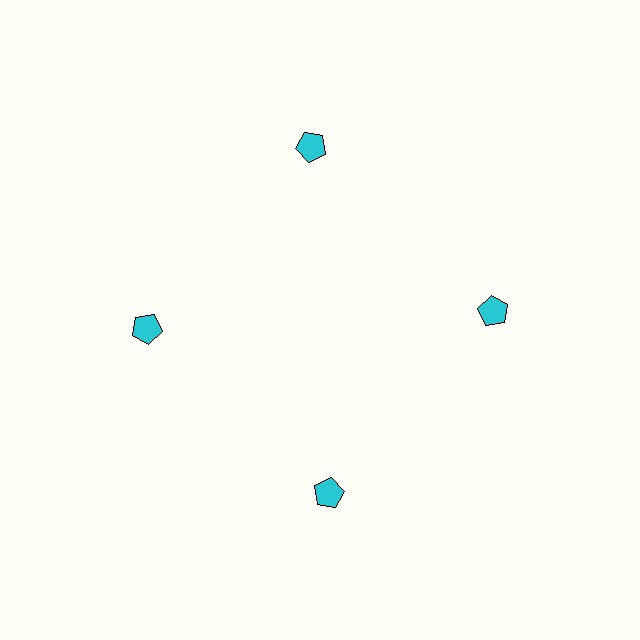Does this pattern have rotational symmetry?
Yes, this pattern has 4-fold rotational symmetry. It looks the same after rotating 90 degrees around the center.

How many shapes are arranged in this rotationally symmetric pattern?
There are 4 shapes, arranged in 4 groups of 1.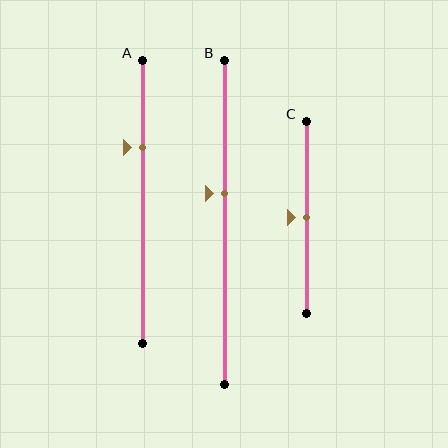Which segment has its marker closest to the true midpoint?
Segment C has its marker closest to the true midpoint.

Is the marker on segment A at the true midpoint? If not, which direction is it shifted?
No, the marker on segment A is shifted upward by about 19% of the segment length.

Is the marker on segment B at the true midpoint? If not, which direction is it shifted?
No, the marker on segment B is shifted upward by about 9% of the segment length.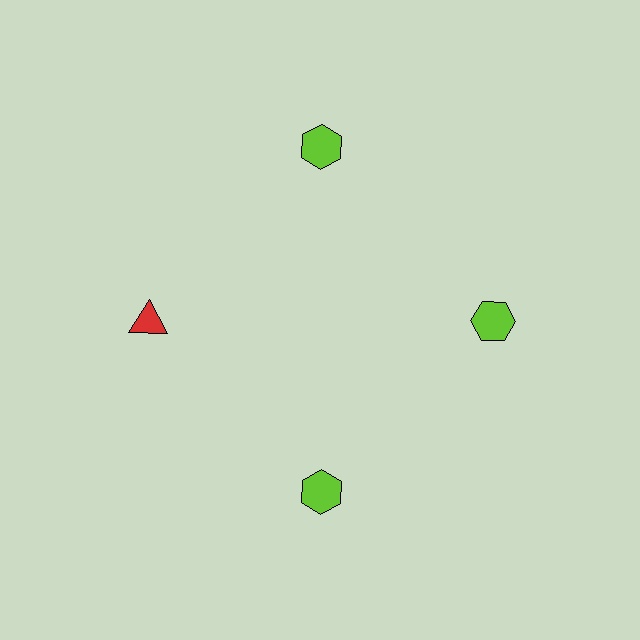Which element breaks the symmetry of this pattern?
The red triangle at roughly the 9 o'clock position breaks the symmetry. All other shapes are lime hexagons.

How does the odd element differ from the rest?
It differs in both color (red instead of lime) and shape (triangle instead of hexagon).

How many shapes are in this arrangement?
There are 4 shapes arranged in a ring pattern.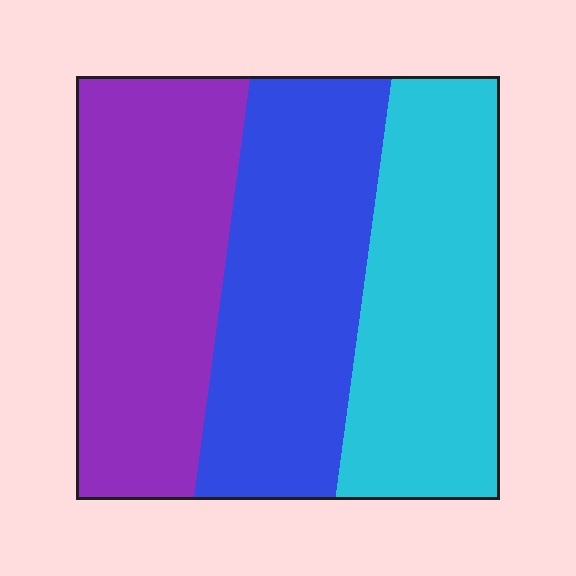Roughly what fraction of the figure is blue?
Blue covers about 35% of the figure.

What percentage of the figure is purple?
Purple covers around 35% of the figure.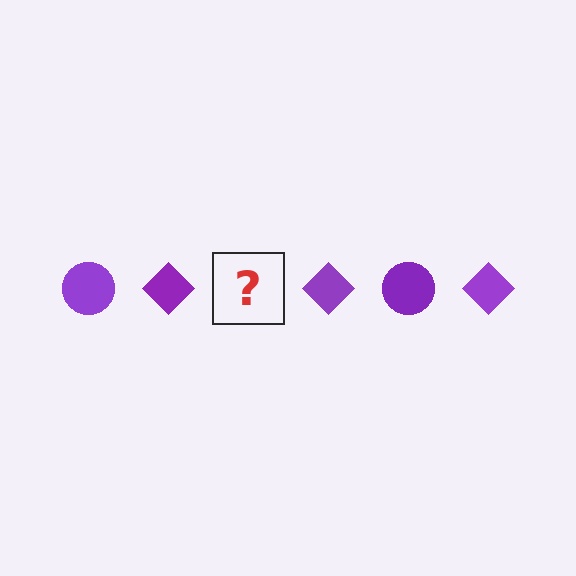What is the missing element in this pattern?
The missing element is a purple circle.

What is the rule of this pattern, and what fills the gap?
The rule is that the pattern cycles through circle, diamond shapes in purple. The gap should be filled with a purple circle.